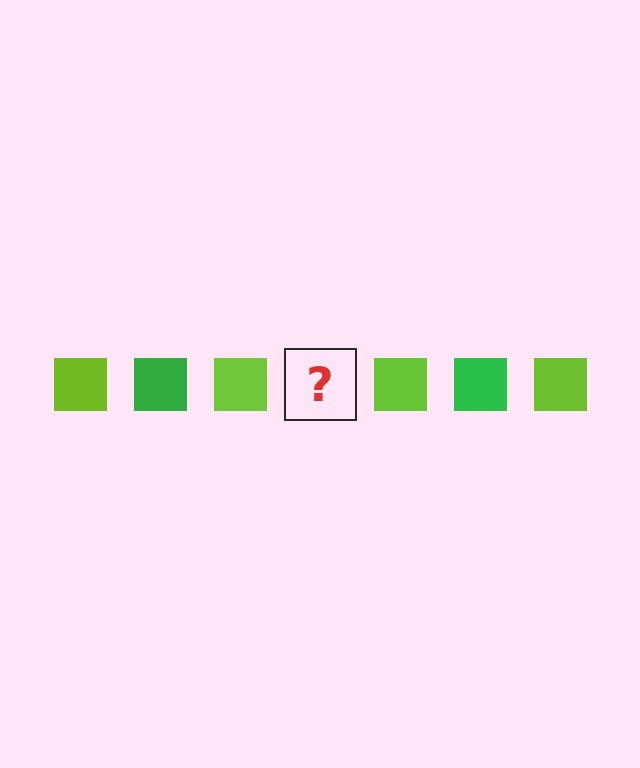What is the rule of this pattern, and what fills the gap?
The rule is that the pattern cycles through lime, green squares. The gap should be filled with a green square.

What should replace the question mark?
The question mark should be replaced with a green square.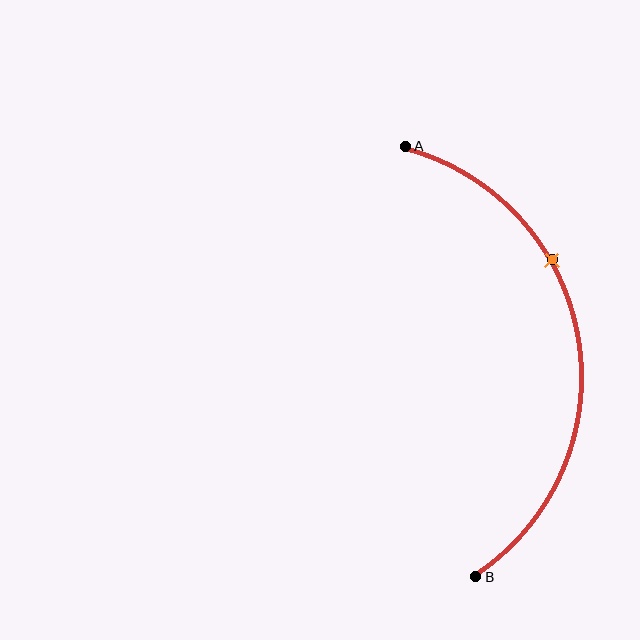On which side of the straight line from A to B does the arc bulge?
The arc bulges to the right of the straight line connecting A and B.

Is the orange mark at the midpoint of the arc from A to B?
No. The orange mark lies on the arc but is closer to endpoint A. The arc midpoint would be at the point on the curve equidistant along the arc from both A and B.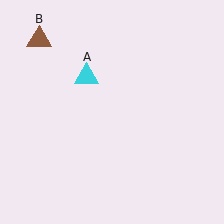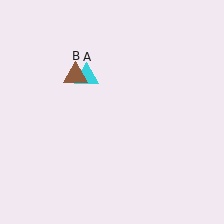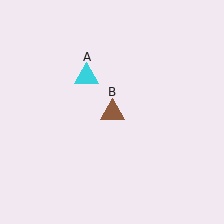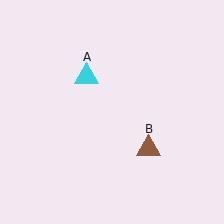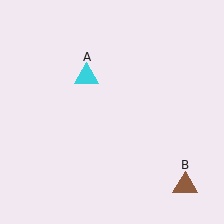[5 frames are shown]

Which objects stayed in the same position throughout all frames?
Cyan triangle (object A) remained stationary.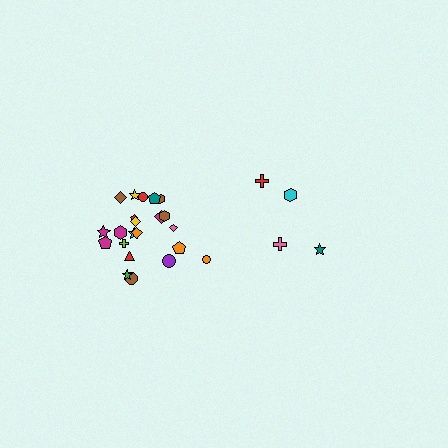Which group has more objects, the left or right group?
The left group.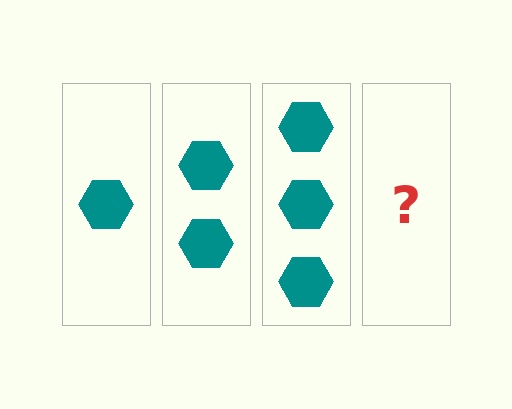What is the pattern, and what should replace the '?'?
The pattern is that each step adds one more hexagon. The '?' should be 4 hexagons.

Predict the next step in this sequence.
The next step is 4 hexagons.